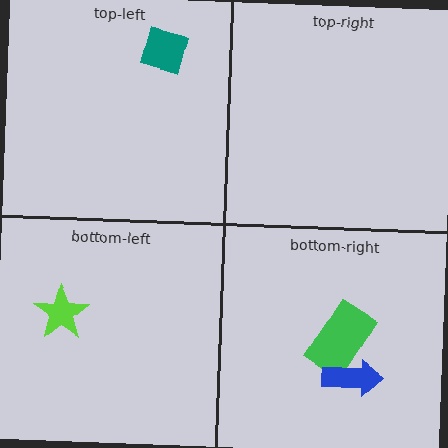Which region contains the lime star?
The bottom-left region.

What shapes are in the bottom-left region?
The lime star.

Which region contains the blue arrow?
The bottom-right region.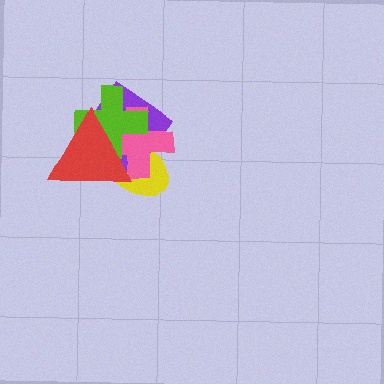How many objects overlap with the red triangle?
4 objects overlap with the red triangle.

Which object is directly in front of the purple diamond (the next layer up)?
The pink cross is directly in front of the purple diamond.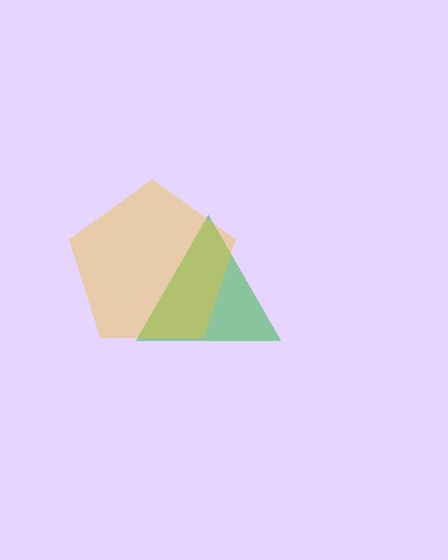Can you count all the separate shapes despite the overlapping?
Yes, there are 2 separate shapes.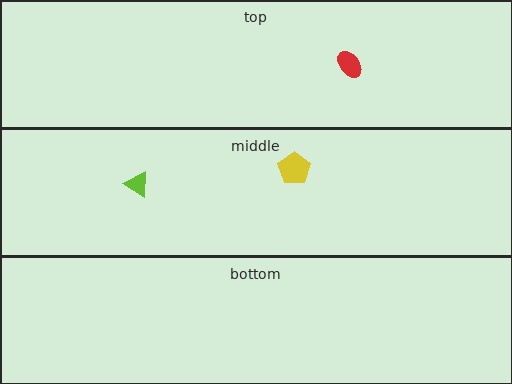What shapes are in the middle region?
The yellow pentagon, the lime triangle.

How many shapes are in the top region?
1.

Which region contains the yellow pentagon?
The middle region.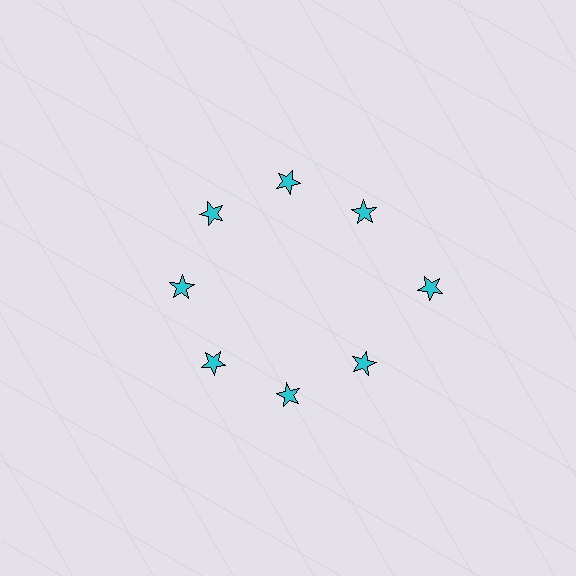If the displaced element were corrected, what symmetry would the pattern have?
It would have 8-fold rotational symmetry — the pattern would map onto itself every 45 degrees.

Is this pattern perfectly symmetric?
No. The 8 cyan stars are arranged in a ring, but one element near the 3 o'clock position is pushed outward from the center, breaking the 8-fold rotational symmetry.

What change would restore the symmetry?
The symmetry would be restored by moving it inward, back onto the ring so that all 8 stars sit at equal angles and equal distance from the center.